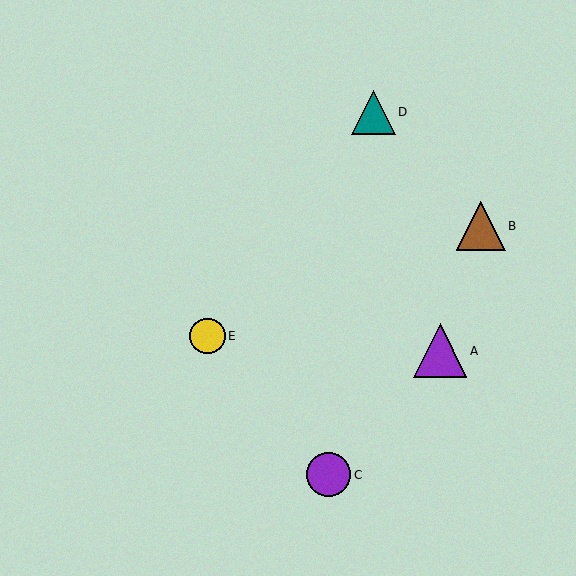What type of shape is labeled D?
Shape D is a teal triangle.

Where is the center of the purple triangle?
The center of the purple triangle is at (440, 351).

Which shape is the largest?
The purple triangle (labeled A) is the largest.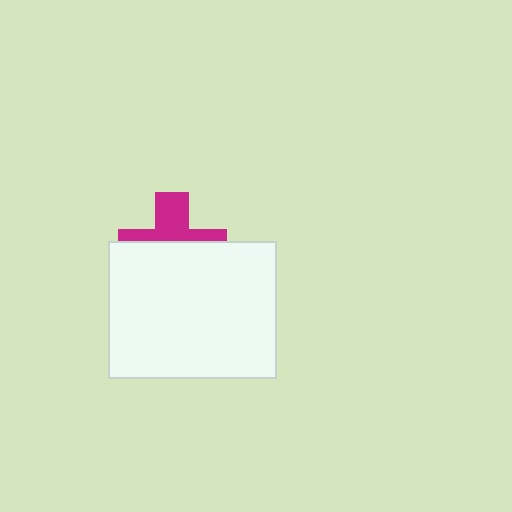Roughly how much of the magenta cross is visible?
A small part of it is visible (roughly 41%).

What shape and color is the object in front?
The object in front is a white rectangle.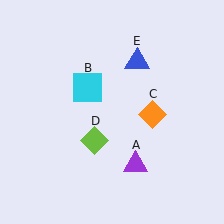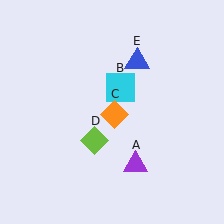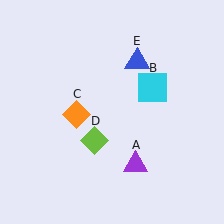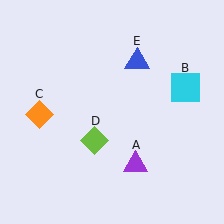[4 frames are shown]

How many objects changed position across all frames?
2 objects changed position: cyan square (object B), orange diamond (object C).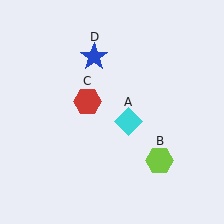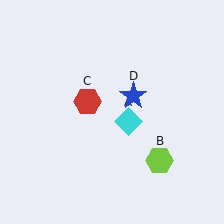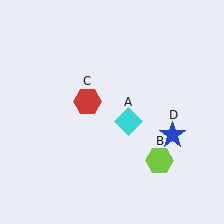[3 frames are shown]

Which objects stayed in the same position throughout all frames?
Cyan diamond (object A) and lime hexagon (object B) and red hexagon (object C) remained stationary.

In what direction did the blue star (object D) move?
The blue star (object D) moved down and to the right.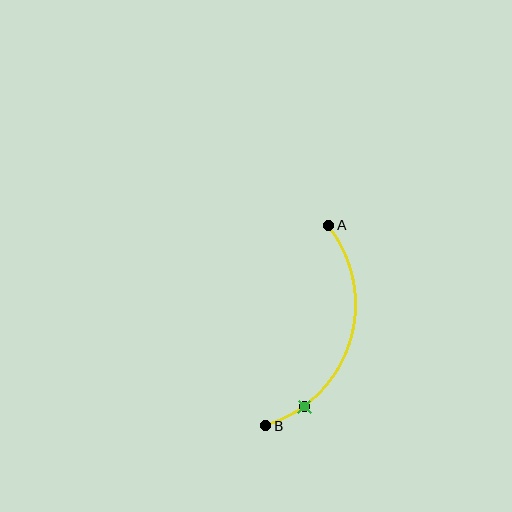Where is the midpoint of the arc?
The arc midpoint is the point on the curve farthest from the straight line joining A and B. It sits to the right of that line.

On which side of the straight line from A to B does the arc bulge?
The arc bulges to the right of the straight line connecting A and B.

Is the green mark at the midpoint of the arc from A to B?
No. The green mark lies on the arc but is closer to endpoint B. The arc midpoint would be at the point on the curve equidistant along the arc from both A and B.